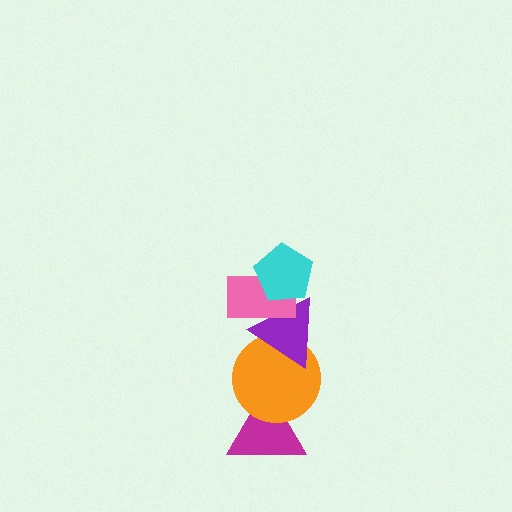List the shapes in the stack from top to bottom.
From top to bottom: the cyan pentagon, the pink rectangle, the purple triangle, the orange circle, the magenta triangle.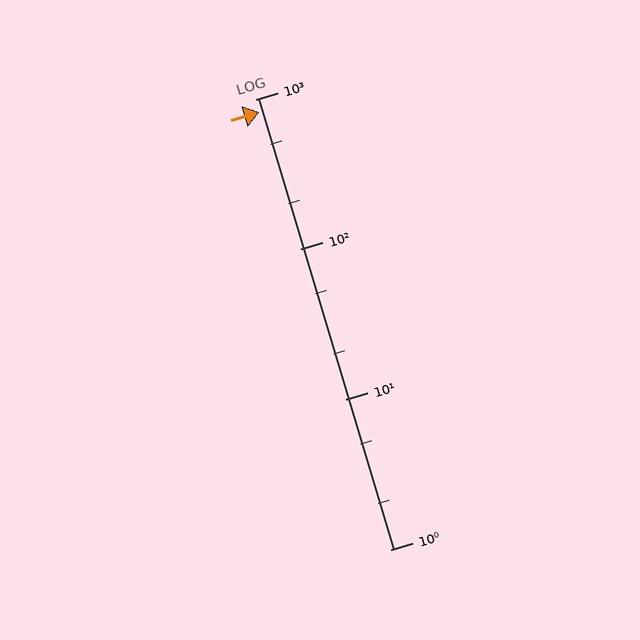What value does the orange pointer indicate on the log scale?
The pointer indicates approximately 820.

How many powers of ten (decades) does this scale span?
The scale spans 3 decades, from 1 to 1000.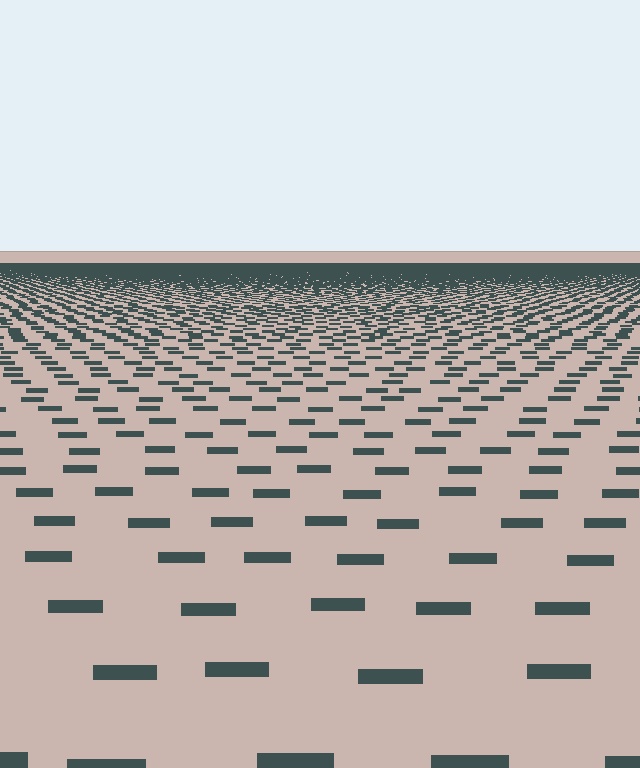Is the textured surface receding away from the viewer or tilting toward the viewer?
The surface is receding away from the viewer. Texture elements get smaller and denser toward the top.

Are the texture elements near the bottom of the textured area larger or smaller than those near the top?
Larger. Near the bottom, elements are closer to the viewer and appear at a bigger on-screen size.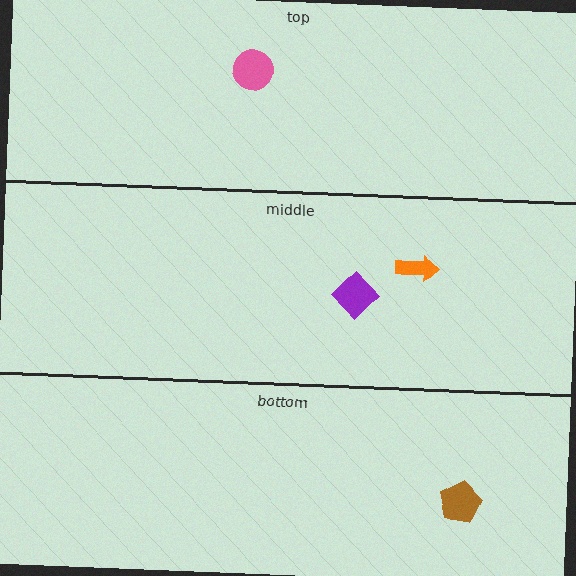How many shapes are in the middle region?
2.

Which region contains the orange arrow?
The middle region.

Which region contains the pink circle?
The top region.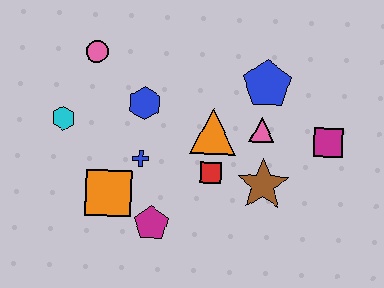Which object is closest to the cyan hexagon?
The pink circle is closest to the cyan hexagon.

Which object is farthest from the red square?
The pink circle is farthest from the red square.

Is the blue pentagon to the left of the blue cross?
No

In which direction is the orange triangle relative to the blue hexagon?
The orange triangle is to the right of the blue hexagon.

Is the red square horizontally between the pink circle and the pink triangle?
Yes